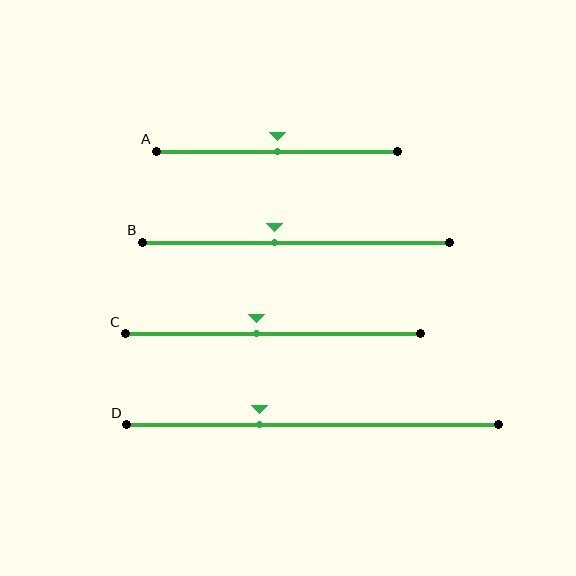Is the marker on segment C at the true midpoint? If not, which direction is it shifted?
No, the marker on segment C is shifted to the left by about 6% of the segment length.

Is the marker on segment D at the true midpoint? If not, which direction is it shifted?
No, the marker on segment D is shifted to the left by about 14% of the segment length.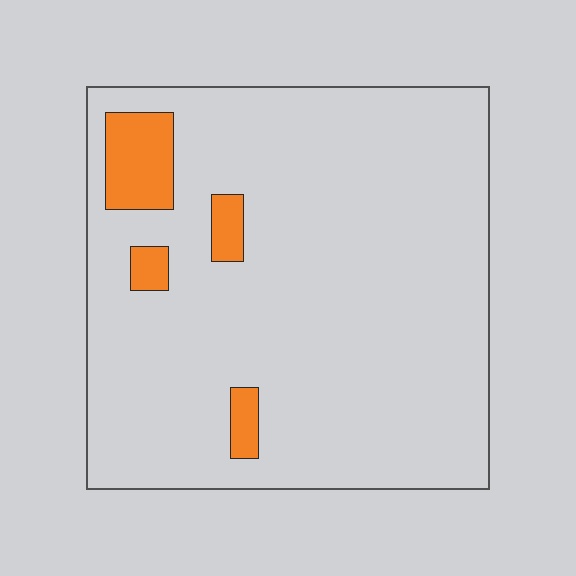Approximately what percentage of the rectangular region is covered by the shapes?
Approximately 10%.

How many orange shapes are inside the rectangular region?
4.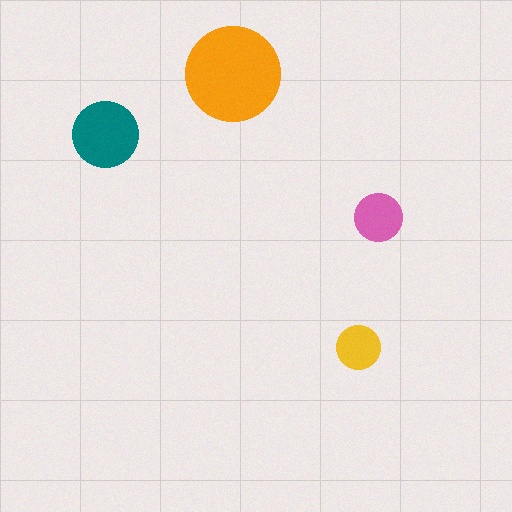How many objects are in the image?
There are 4 objects in the image.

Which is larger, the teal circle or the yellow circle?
The teal one.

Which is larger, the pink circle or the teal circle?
The teal one.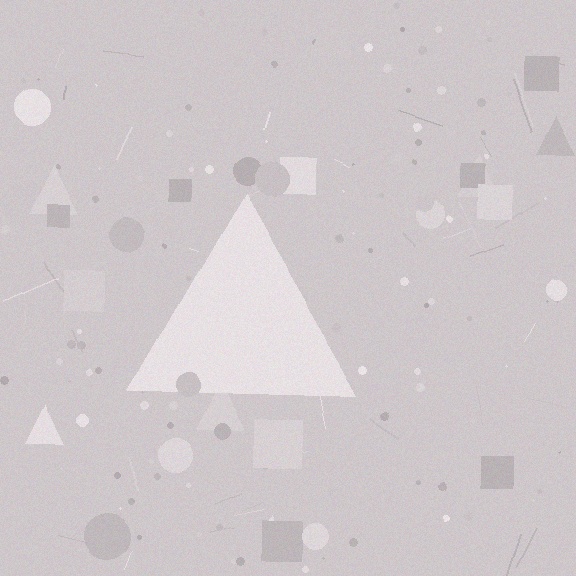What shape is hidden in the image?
A triangle is hidden in the image.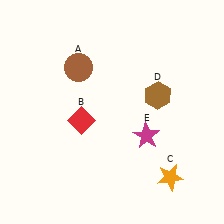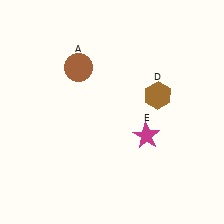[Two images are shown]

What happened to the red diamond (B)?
The red diamond (B) was removed in Image 2. It was in the bottom-left area of Image 1.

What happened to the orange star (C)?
The orange star (C) was removed in Image 2. It was in the bottom-right area of Image 1.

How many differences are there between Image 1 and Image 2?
There are 2 differences between the two images.